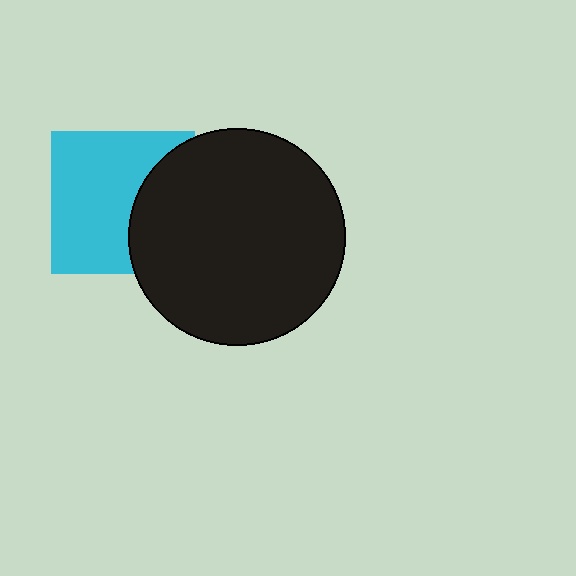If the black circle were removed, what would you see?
You would see the complete cyan square.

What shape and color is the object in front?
The object in front is a black circle.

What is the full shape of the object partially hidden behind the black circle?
The partially hidden object is a cyan square.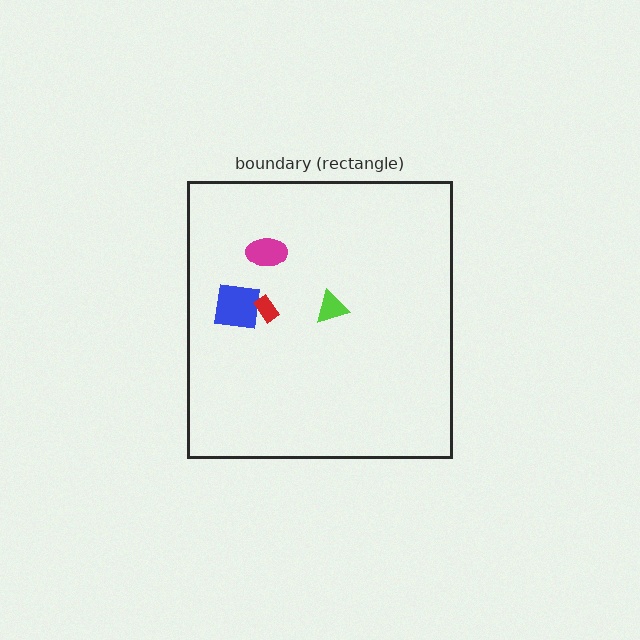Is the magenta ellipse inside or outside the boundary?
Inside.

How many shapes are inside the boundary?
4 inside, 0 outside.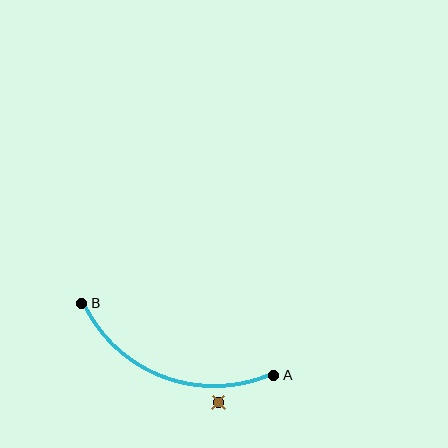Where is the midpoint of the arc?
The arc midpoint is the point on the curve farthest from the straight line joining A and B. It sits below that line.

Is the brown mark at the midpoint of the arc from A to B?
No — the brown mark does not lie on the arc at all. It sits slightly outside the curve.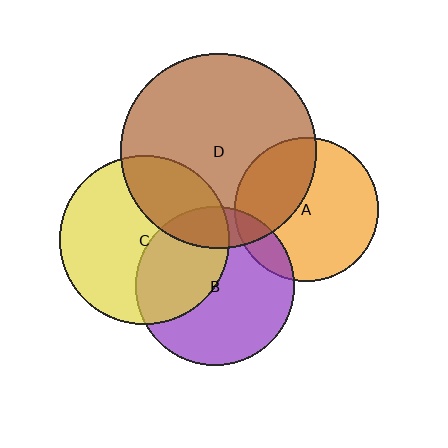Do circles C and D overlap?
Yes.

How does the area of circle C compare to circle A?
Approximately 1.4 times.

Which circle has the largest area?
Circle D (brown).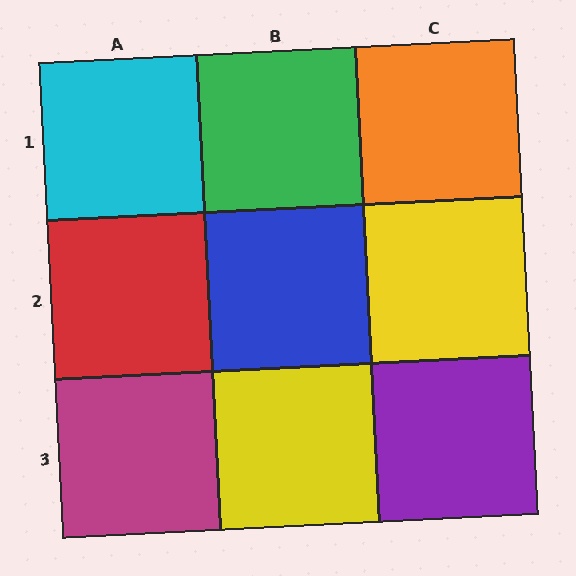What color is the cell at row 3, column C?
Purple.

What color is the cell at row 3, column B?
Yellow.